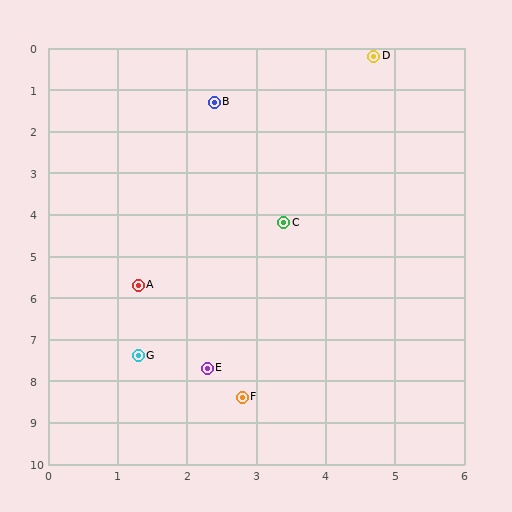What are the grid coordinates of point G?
Point G is at approximately (1.3, 7.4).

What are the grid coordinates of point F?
Point F is at approximately (2.8, 8.4).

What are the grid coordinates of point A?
Point A is at approximately (1.3, 5.7).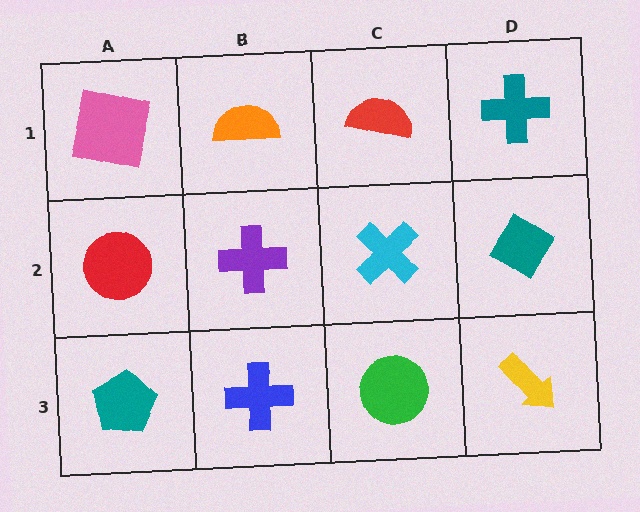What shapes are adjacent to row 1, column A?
A red circle (row 2, column A), an orange semicircle (row 1, column B).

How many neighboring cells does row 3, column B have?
3.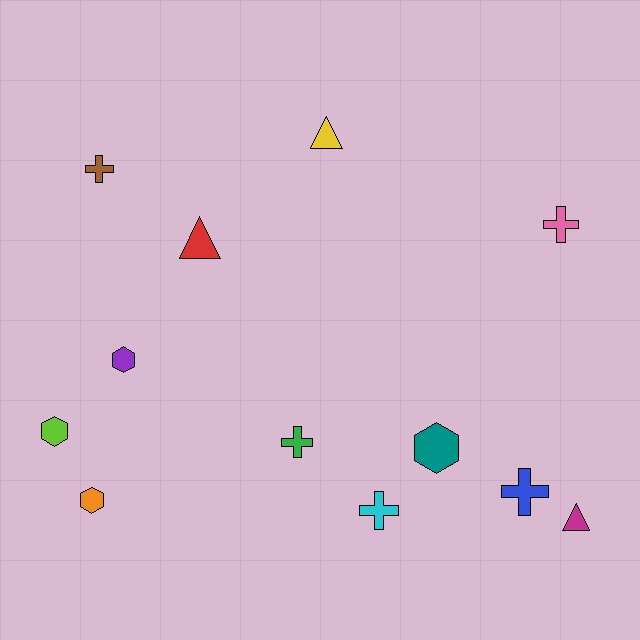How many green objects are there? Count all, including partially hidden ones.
There is 1 green object.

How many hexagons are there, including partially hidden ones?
There are 4 hexagons.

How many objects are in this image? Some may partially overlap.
There are 12 objects.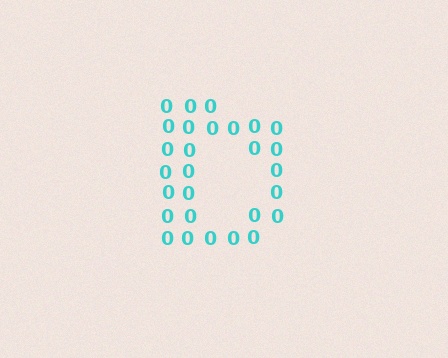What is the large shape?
The large shape is the letter D.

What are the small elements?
The small elements are digit 0's.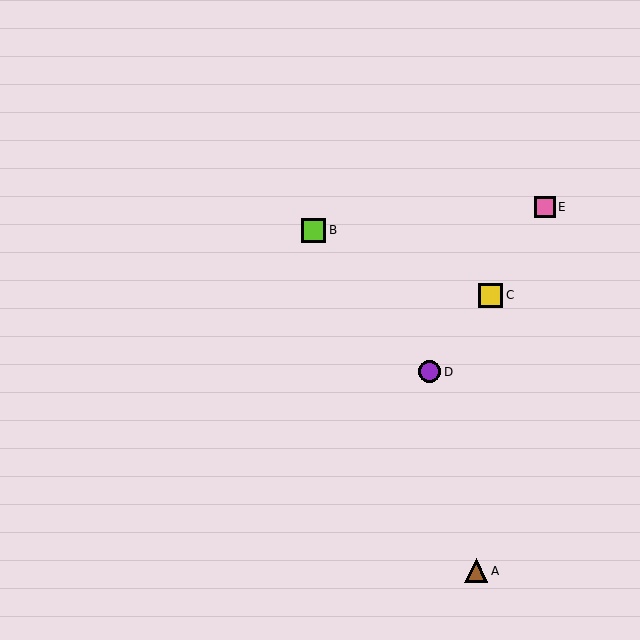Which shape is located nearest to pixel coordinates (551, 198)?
The pink square (labeled E) at (545, 207) is nearest to that location.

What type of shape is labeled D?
Shape D is a purple circle.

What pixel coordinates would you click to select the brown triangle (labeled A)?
Click at (476, 571) to select the brown triangle A.